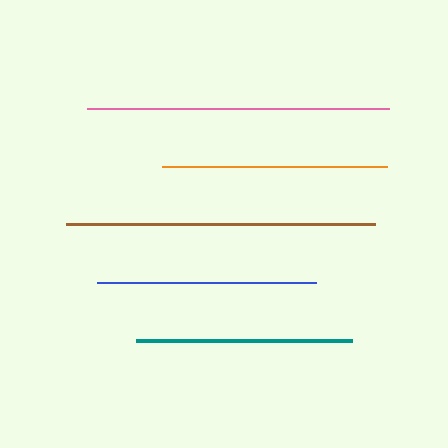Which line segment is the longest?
The brown line is the longest at approximately 310 pixels.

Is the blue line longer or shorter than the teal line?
The blue line is longer than the teal line.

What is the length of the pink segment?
The pink segment is approximately 302 pixels long.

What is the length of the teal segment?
The teal segment is approximately 215 pixels long.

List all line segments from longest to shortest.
From longest to shortest: brown, pink, orange, blue, teal.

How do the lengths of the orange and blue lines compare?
The orange and blue lines are approximately the same length.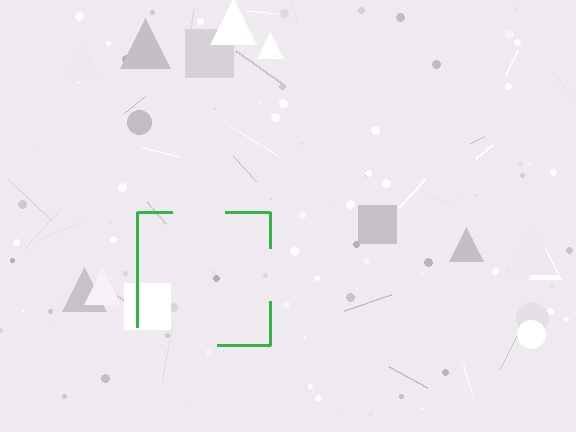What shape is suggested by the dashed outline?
The dashed outline suggests a square.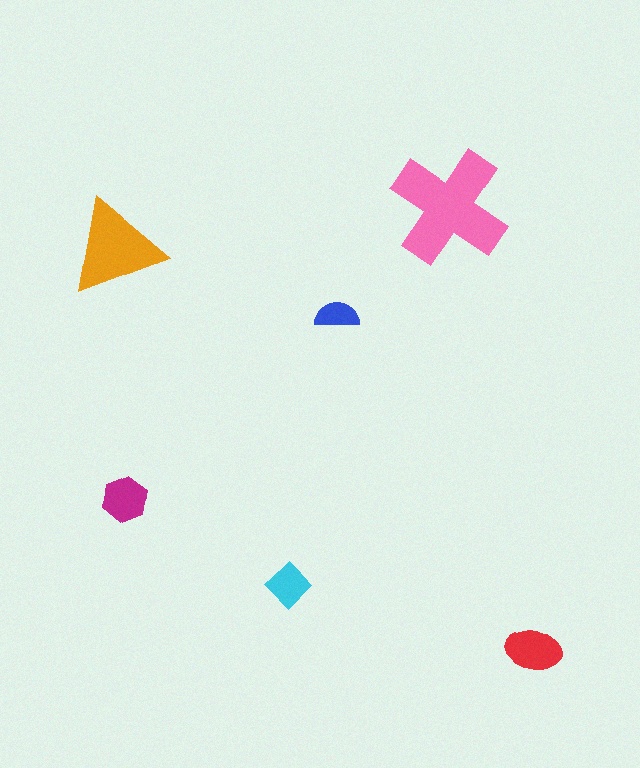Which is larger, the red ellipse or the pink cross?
The pink cross.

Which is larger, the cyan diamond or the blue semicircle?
The cyan diamond.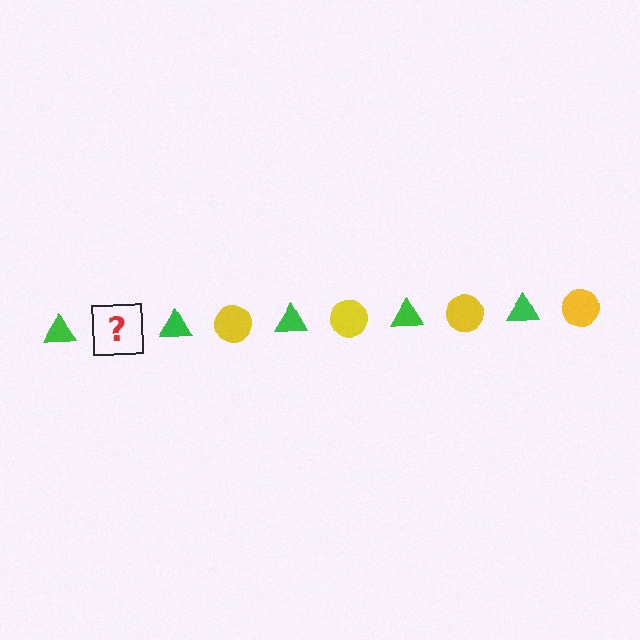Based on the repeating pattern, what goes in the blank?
The blank should be a yellow circle.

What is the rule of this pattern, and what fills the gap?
The rule is that the pattern alternates between green triangle and yellow circle. The gap should be filled with a yellow circle.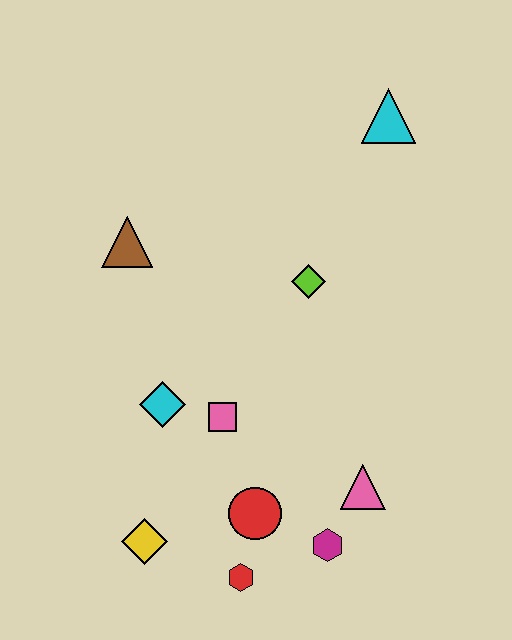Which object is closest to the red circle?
The red hexagon is closest to the red circle.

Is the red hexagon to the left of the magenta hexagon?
Yes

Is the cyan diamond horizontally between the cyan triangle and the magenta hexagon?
No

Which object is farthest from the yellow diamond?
The cyan triangle is farthest from the yellow diamond.